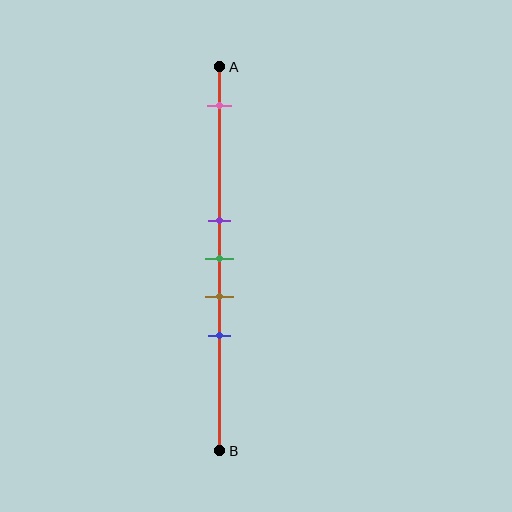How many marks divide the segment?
There are 5 marks dividing the segment.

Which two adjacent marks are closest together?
The purple and green marks are the closest adjacent pair.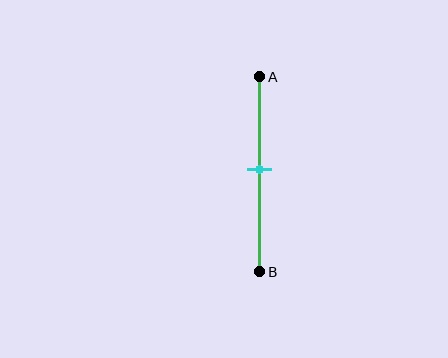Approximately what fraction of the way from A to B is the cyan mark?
The cyan mark is approximately 50% of the way from A to B.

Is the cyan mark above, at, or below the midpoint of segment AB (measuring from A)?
The cyan mark is approximately at the midpoint of segment AB.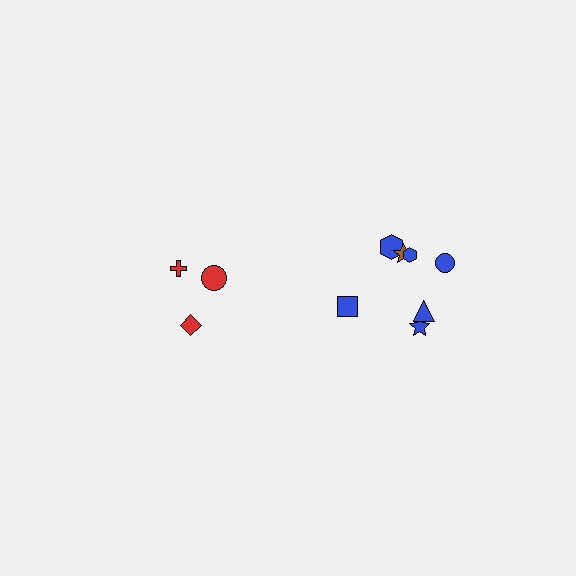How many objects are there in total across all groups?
There are 10 objects.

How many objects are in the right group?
There are 7 objects.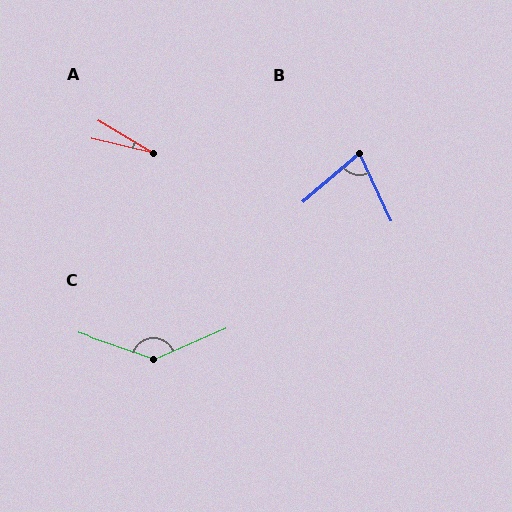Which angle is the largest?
C, at approximately 138 degrees.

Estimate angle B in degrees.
Approximately 74 degrees.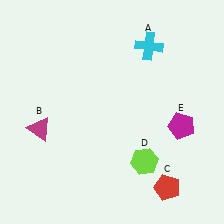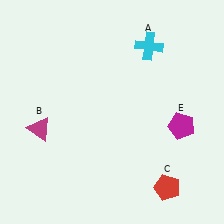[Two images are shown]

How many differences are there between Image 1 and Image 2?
There is 1 difference between the two images.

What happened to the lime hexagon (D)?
The lime hexagon (D) was removed in Image 2. It was in the bottom-right area of Image 1.